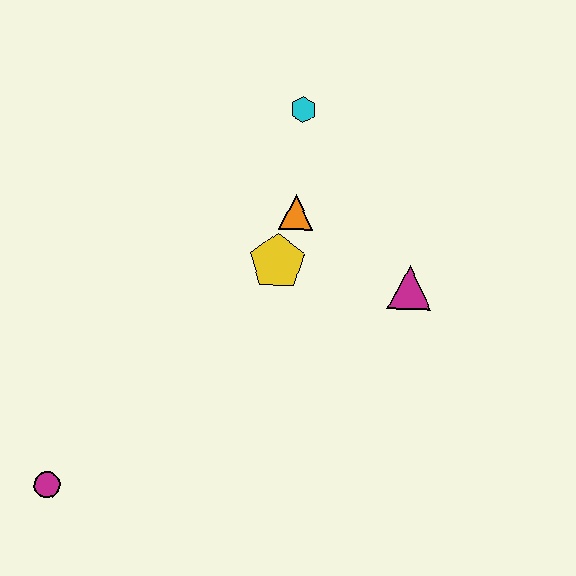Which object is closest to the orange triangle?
The yellow pentagon is closest to the orange triangle.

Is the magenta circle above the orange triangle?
No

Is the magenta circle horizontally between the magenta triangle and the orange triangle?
No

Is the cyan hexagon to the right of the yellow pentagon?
Yes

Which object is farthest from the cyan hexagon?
The magenta circle is farthest from the cyan hexagon.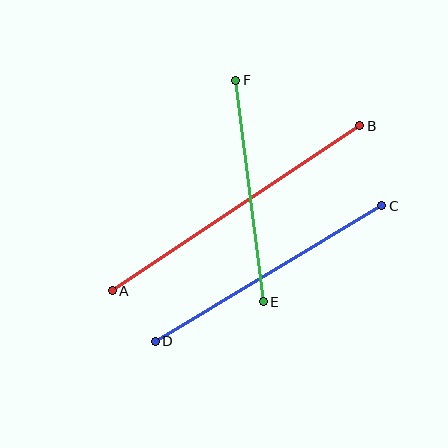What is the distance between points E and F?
The distance is approximately 223 pixels.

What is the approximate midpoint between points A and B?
The midpoint is at approximately (236, 208) pixels.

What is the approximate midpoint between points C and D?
The midpoint is at approximately (269, 274) pixels.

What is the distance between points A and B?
The distance is approximately 297 pixels.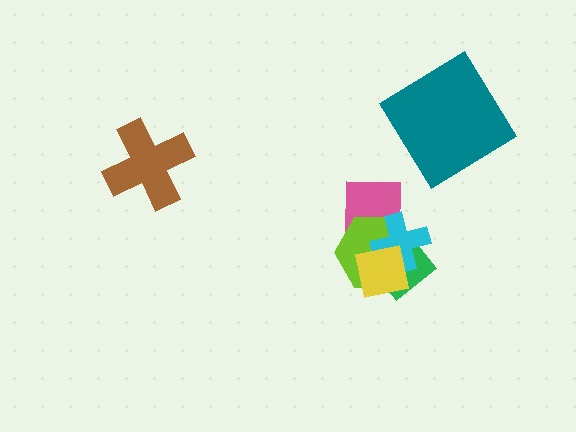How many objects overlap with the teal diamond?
0 objects overlap with the teal diamond.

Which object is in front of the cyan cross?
The yellow square is in front of the cyan cross.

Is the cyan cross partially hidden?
Yes, it is partially covered by another shape.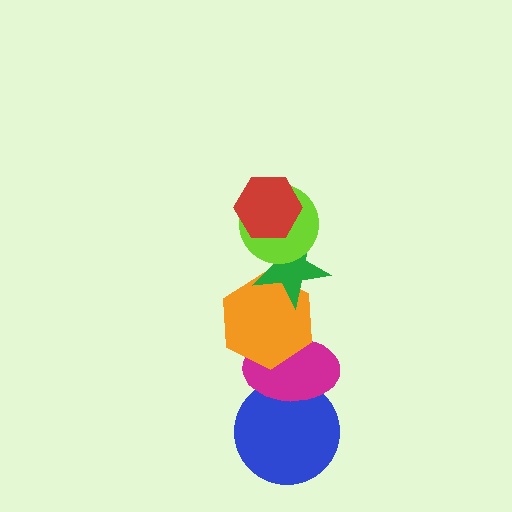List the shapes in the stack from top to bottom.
From top to bottom: the red hexagon, the lime circle, the green star, the orange hexagon, the magenta ellipse, the blue circle.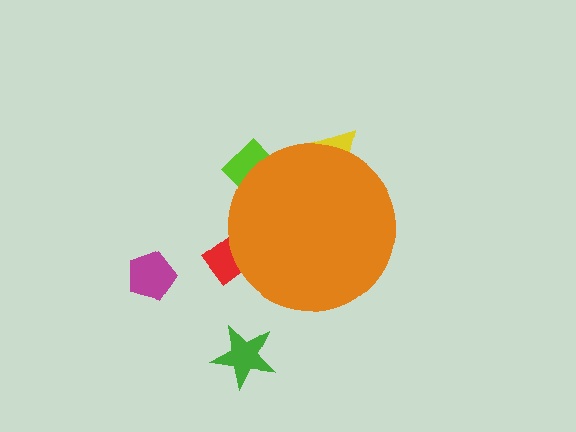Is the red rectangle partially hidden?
Yes, the red rectangle is partially hidden behind the orange circle.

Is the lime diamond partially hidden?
Yes, the lime diamond is partially hidden behind the orange circle.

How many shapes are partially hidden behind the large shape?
3 shapes are partially hidden.